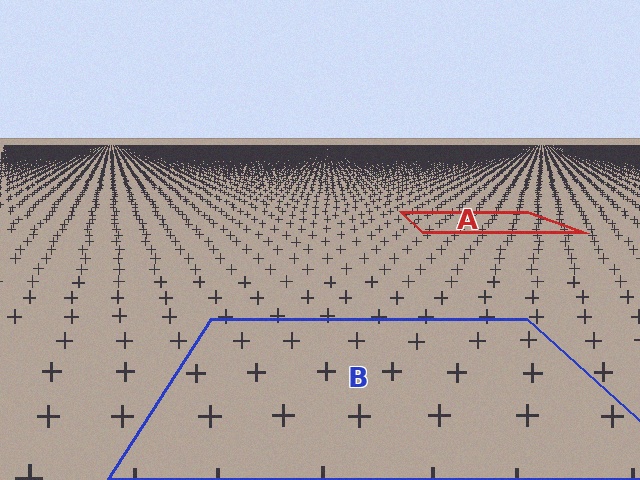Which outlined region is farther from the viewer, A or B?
Region A is farther from the viewer — the texture elements inside it appear smaller and more densely packed.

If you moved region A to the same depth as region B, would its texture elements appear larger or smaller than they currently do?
They would appear larger. At a closer depth, the same texture elements are projected at a bigger on-screen size.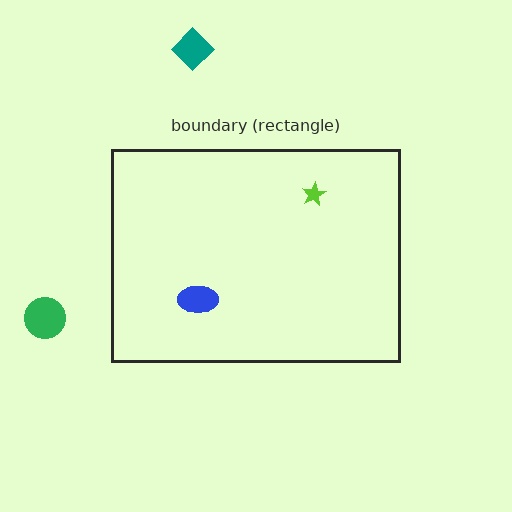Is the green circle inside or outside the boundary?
Outside.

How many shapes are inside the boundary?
2 inside, 2 outside.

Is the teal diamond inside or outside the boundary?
Outside.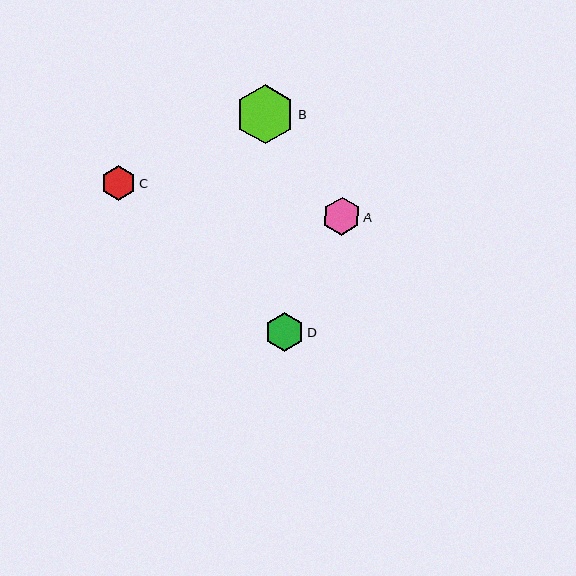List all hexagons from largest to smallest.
From largest to smallest: B, D, A, C.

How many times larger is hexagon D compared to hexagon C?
Hexagon D is approximately 1.1 times the size of hexagon C.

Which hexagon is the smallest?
Hexagon C is the smallest with a size of approximately 35 pixels.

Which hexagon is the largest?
Hexagon B is the largest with a size of approximately 59 pixels.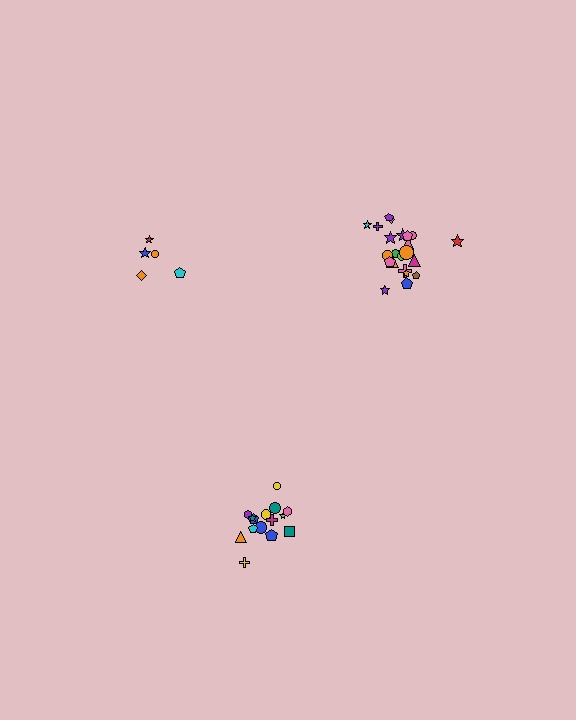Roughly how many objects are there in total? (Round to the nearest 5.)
Roughly 40 objects in total.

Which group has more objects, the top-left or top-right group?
The top-right group.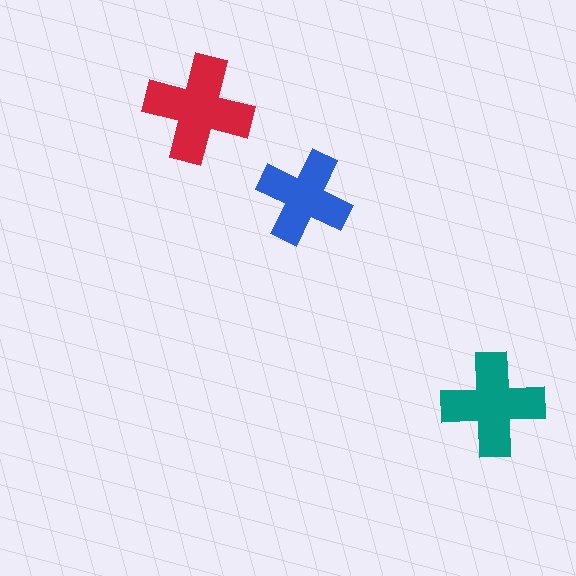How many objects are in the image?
There are 3 objects in the image.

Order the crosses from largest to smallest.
the red one, the teal one, the blue one.